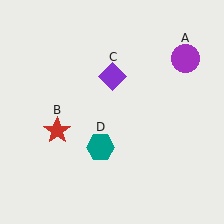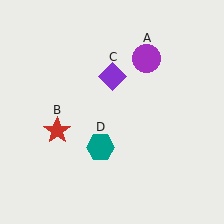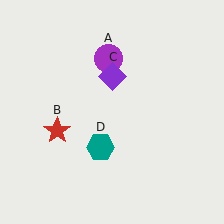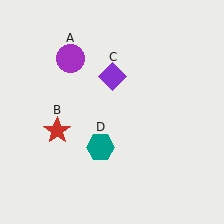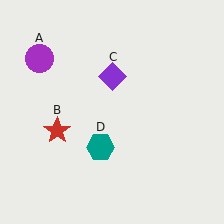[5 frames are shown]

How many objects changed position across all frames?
1 object changed position: purple circle (object A).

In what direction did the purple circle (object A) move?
The purple circle (object A) moved left.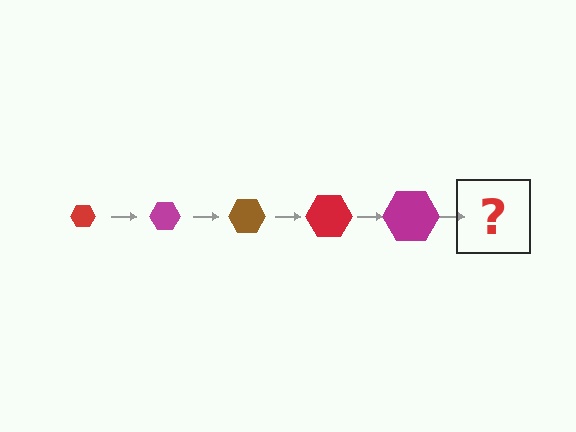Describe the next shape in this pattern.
It should be a brown hexagon, larger than the previous one.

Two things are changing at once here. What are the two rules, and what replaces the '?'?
The two rules are that the hexagon grows larger each step and the color cycles through red, magenta, and brown. The '?' should be a brown hexagon, larger than the previous one.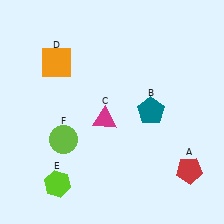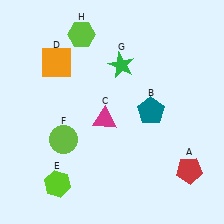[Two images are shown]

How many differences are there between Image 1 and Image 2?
There are 2 differences between the two images.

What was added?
A green star (G), a lime hexagon (H) were added in Image 2.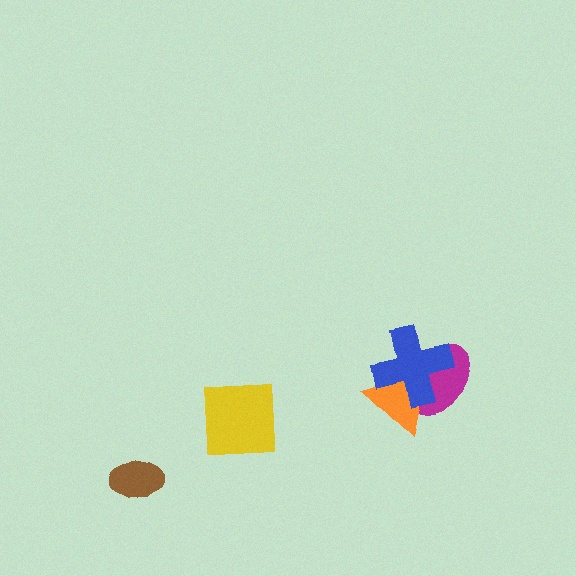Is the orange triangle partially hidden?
Yes, it is partially covered by another shape.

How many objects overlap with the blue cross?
2 objects overlap with the blue cross.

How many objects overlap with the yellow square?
0 objects overlap with the yellow square.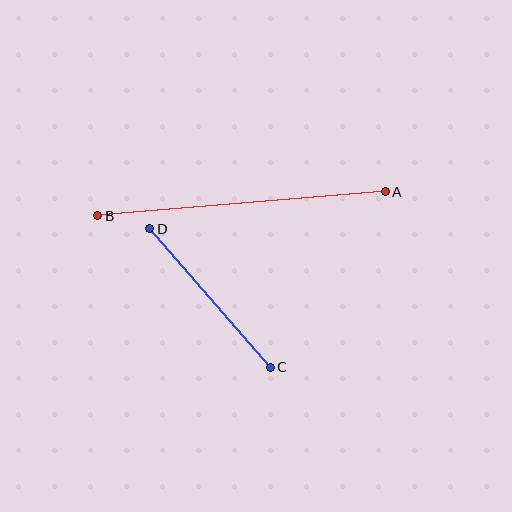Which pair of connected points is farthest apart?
Points A and B are farthest apart.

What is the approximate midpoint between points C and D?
The midpoint is at approximately (210, 298) pixels.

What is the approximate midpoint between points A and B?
The midpoint is at approximately (241, 204) pixels.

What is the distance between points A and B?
The distance is approximately 288 pixels.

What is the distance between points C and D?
The distance is approximately 184 pixels.